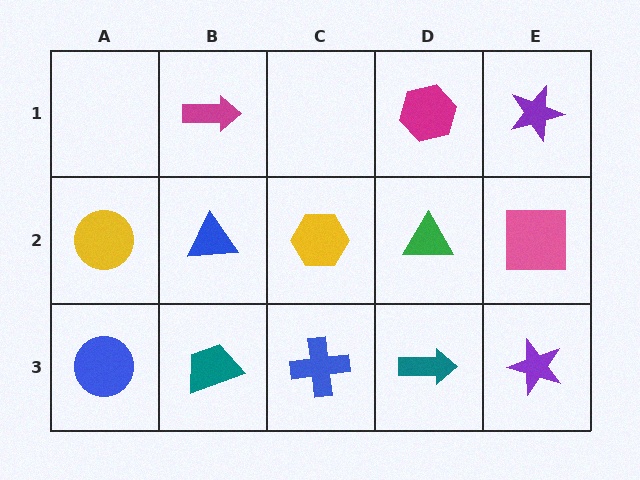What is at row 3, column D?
A teal arrow.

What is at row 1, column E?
A purple star.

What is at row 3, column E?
A purple star.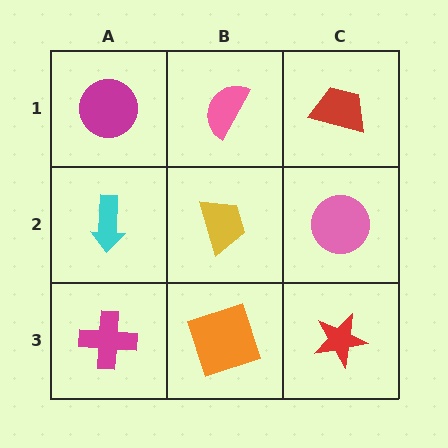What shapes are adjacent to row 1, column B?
A yellow trapezoid (row 2, column B), a magenta circle (row 1, column A), a red trapezoid (row 1, column C).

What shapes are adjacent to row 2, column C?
A red trapezoid (row 1, column C), a red star (row 3, column C), a yellow trapezoid (row 2, column B).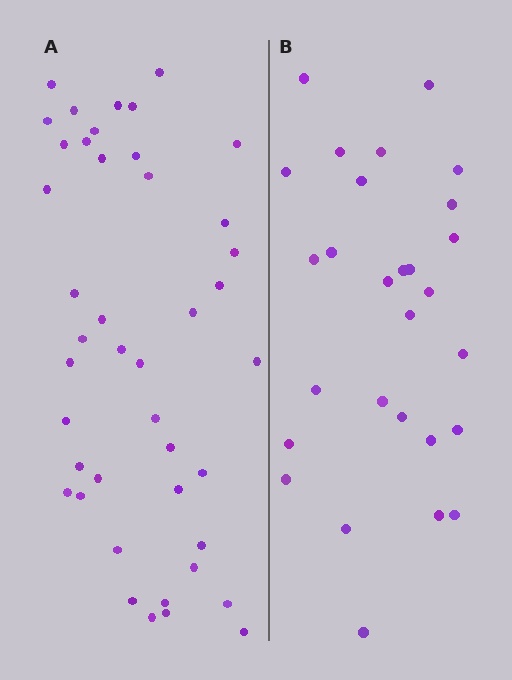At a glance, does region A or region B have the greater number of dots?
Region A (the left region) has more dots.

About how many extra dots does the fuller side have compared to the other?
Region A has approximately 15 more dots than region B.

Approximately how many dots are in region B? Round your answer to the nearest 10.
About 30 dots. (The exact count is 28, which rounds to 30.)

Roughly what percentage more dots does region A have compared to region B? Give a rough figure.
About 55% more.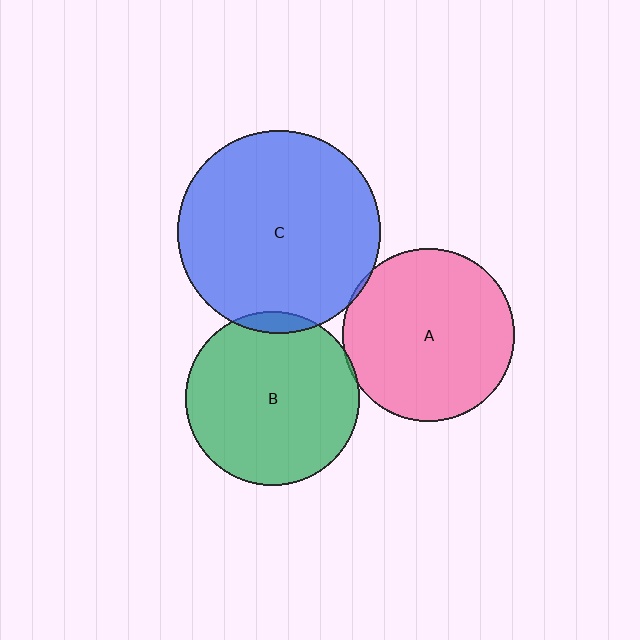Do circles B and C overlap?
Yes.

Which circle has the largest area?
Circle C (blue).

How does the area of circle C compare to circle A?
Approximately 1.4 times.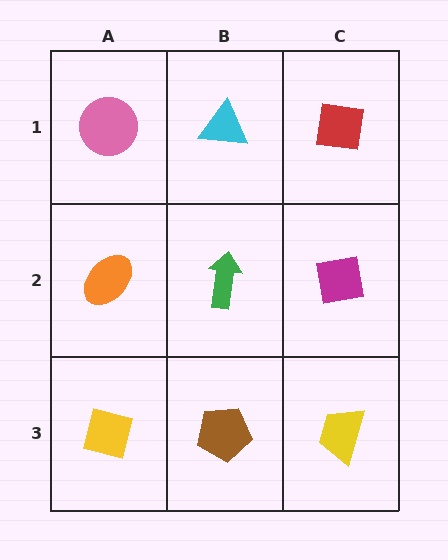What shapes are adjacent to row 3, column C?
A magenta square (row 2, column C), a brown pentagon (row 3, column B).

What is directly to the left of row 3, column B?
A yellow square.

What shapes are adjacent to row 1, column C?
A magenta square (row 2, column C), a cyan triangle (row 1, column B).